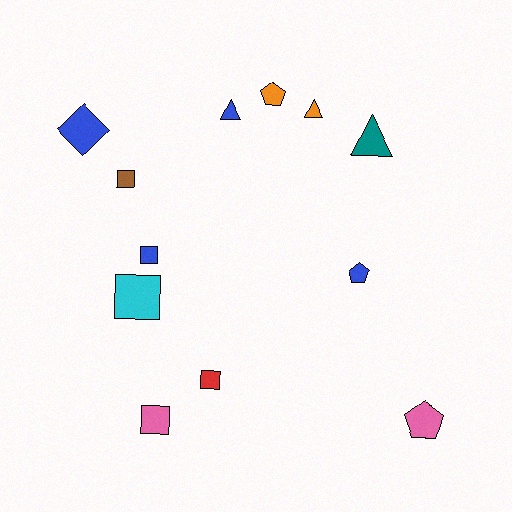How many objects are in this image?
There are 12 objects.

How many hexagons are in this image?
There are no hexagons.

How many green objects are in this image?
There are no green objects.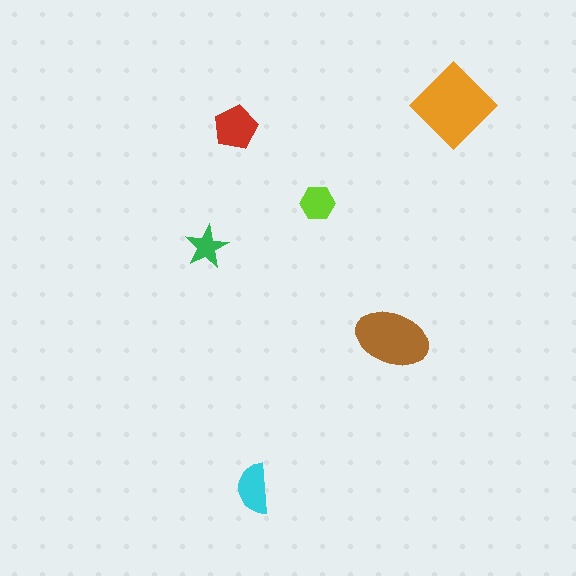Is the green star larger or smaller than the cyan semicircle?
Smaller.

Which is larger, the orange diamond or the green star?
The orange diamond.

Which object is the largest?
The orange diamond.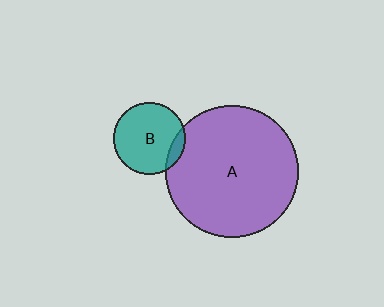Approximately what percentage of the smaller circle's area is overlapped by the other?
Approximately 10%.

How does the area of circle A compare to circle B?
Approximately 3.4 times.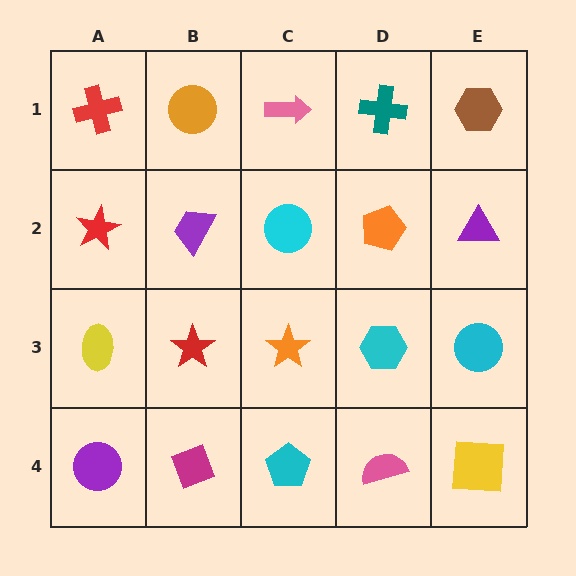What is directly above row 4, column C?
An orange star.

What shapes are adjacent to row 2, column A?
A red cross (row 1, column A), a yellow ellipse (row 3, column A), a purple trapezoid (row 2, column B).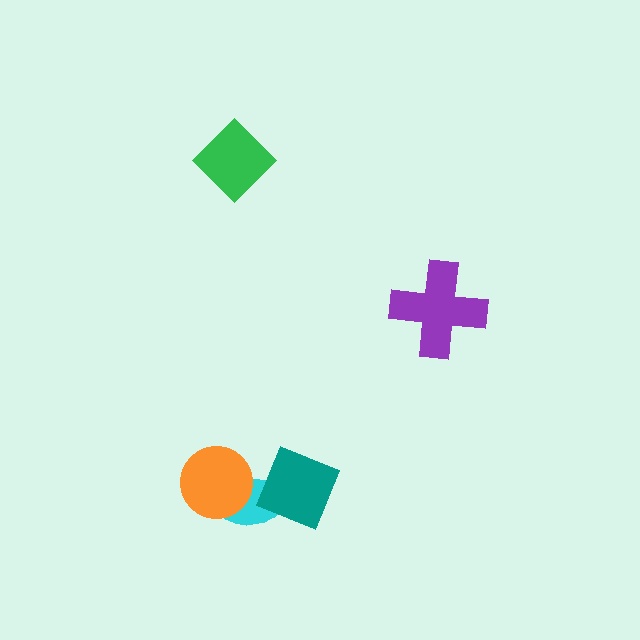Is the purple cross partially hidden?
No, no other shape covers it.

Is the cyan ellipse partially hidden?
Yes, it is partially covered by another shape.